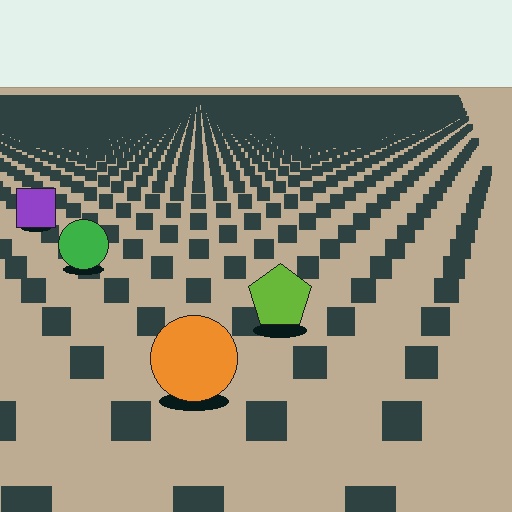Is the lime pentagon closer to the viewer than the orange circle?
No. The orange circle is closer — you can tell from the texture gradient: the ground texture is coarser near it.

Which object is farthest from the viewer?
The purple square is farthest from the viewer. It appears smaller and the ground texture around it is denser.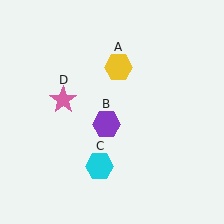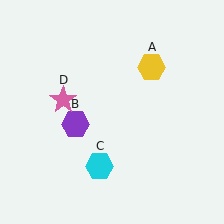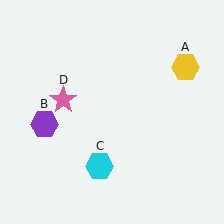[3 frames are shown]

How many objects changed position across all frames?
2 objects changed position: yellow hexagon (object A), purple hexagon (object B).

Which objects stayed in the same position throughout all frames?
Cyan hexagon (object C) and pink star (object D) remained stationary.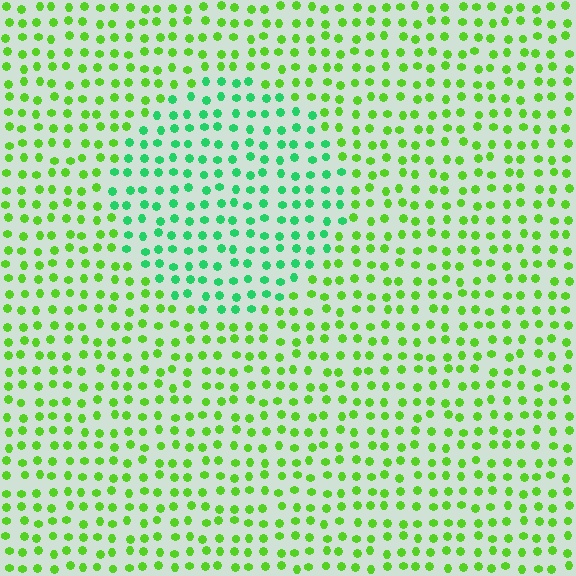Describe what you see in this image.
The image is filled with small lime elements in a uniform arrangement. A circle-shaped region is visible where the elements are tinted to a slightly different hue, forming a subtle color boundary.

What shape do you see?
I see a circle.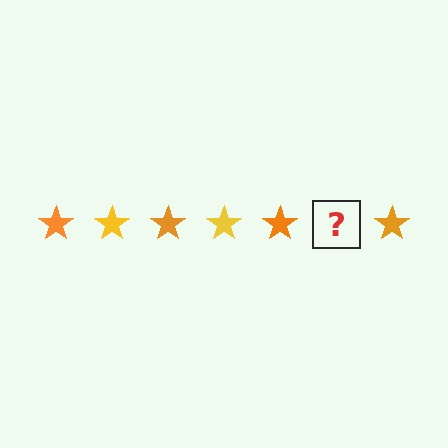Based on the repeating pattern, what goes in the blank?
The blank should be a yellow star.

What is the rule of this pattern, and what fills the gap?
The rule is that the pattern cycles through orange, yellow stars. The gap should be filled with a yellow star.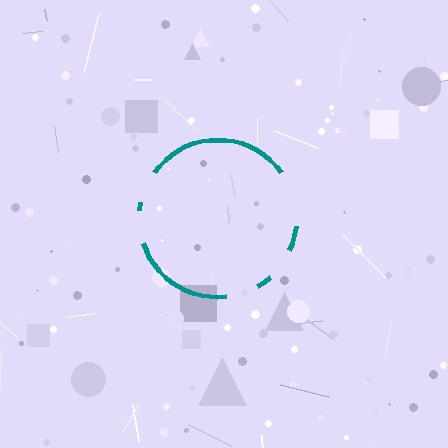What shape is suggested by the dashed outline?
The dashed outline suggests a circle.